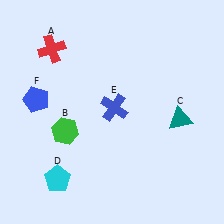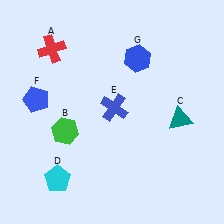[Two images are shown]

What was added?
A blue hexagon (G) was added in Image 2.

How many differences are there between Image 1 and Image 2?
There is 1 difference between the two images.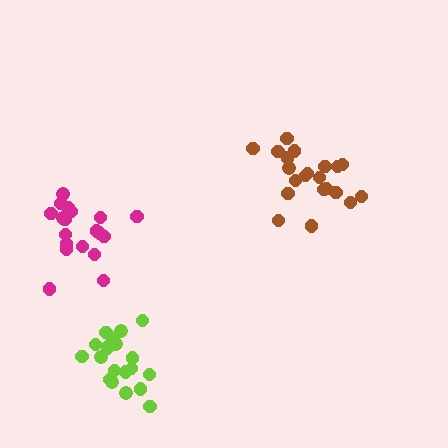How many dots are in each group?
Group 1: 21 dots, Group 2: 21 dots, Group 3: 20 dots (62 total).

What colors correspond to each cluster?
The clusters are colored: magenta, brown, lime.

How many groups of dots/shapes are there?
There are 3 groups.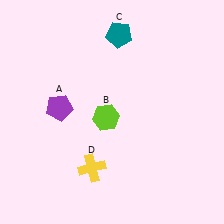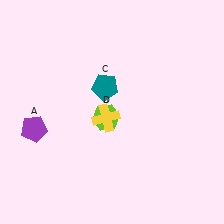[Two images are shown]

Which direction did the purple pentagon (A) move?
The purple pentagon (A) moved left.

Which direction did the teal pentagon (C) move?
The teal pentagon (C) moved down.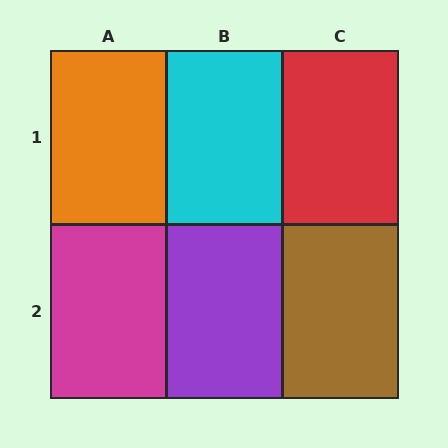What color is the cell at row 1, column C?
Red.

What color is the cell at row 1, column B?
Cyan.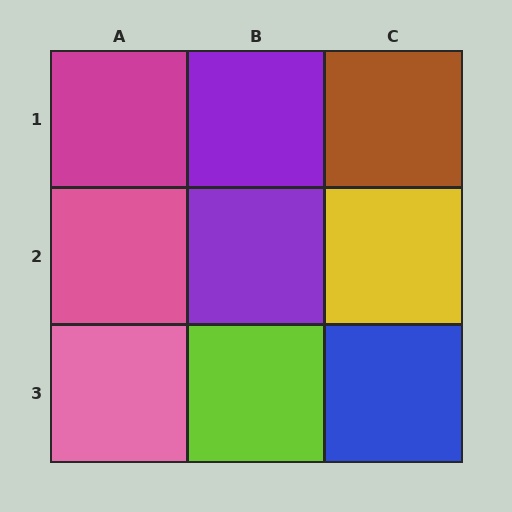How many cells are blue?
1 cell is blue.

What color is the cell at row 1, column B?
Purple.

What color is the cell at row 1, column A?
Magenta.